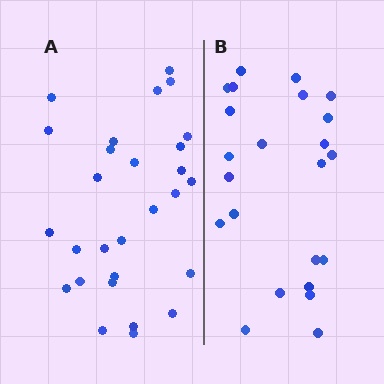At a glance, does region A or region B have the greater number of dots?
Region A (the left region) has more dots.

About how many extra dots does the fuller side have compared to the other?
Region A has about 5 more dots than region B.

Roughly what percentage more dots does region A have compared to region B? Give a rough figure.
About 20% more.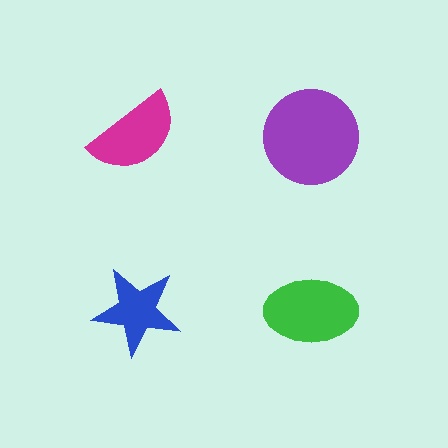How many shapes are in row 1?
2 shapes.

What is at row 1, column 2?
A purple circle.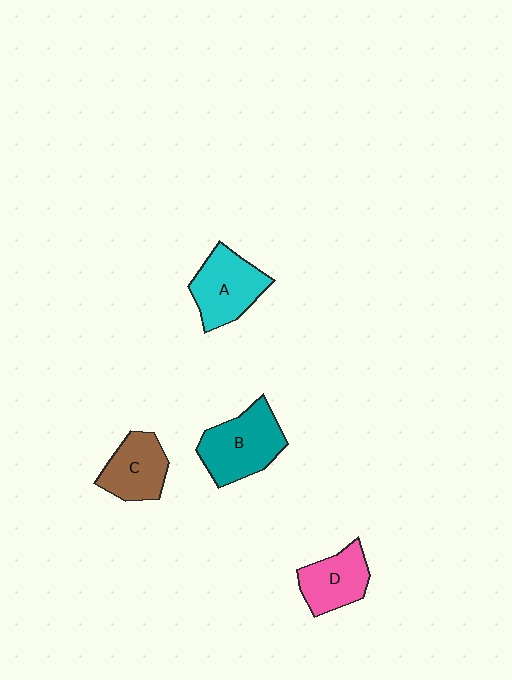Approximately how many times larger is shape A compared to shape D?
Approximately 1.2 times.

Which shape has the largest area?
Shape B (teal).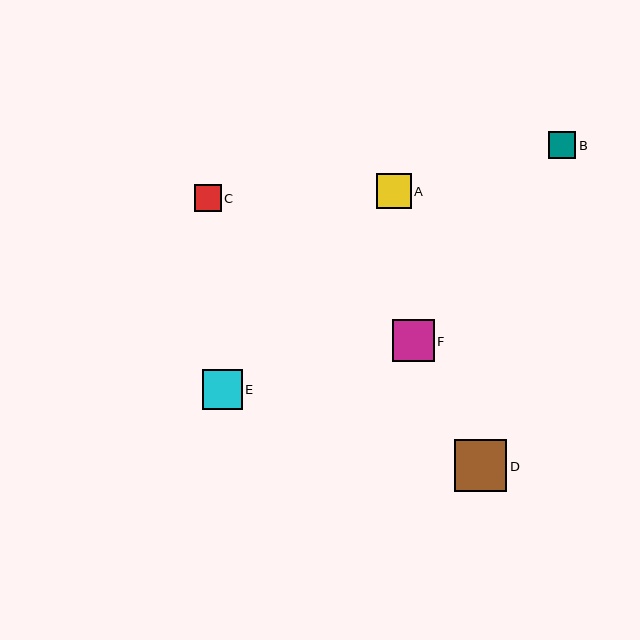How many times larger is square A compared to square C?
Square A is approximately 1.3 times the size of square C.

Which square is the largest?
Square D is the largest with a size of approximately 53 pixels.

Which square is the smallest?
Square C is the smallest with a size of approximately 27 pixels.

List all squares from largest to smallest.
From largest to smallest: D, F, E, A, B, C.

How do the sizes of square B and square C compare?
Square B and square C are approximately the same size.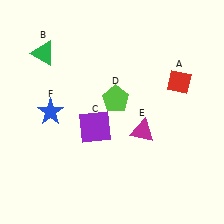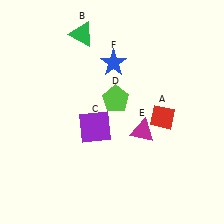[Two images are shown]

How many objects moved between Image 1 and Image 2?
3 objects moved between the two images.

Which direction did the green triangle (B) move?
The green triangle (B) moved right.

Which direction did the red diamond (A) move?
The red diamond (A) moved down.